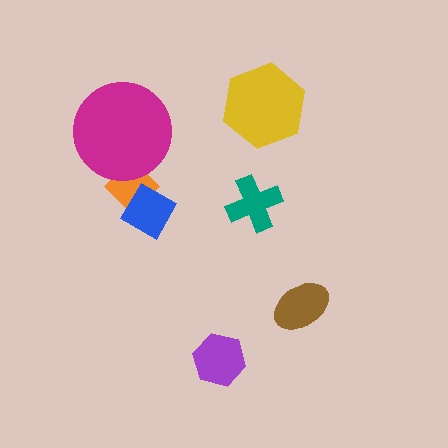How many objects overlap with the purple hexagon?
0 objects overlap with the purple hexagon.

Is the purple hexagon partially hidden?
No, no other shape covers it.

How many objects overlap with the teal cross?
0 objects overlap with the teal cross.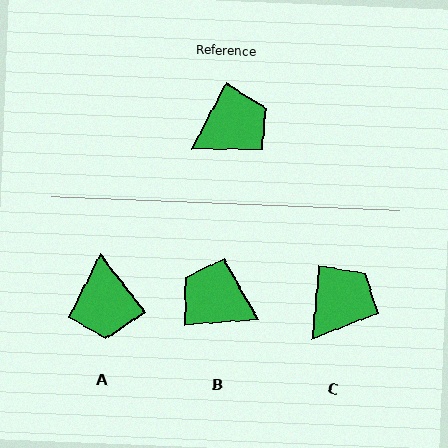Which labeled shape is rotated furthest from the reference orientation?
B, about 121 degrees away.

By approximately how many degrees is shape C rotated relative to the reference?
Approximately 22 degrees counter-clockwise.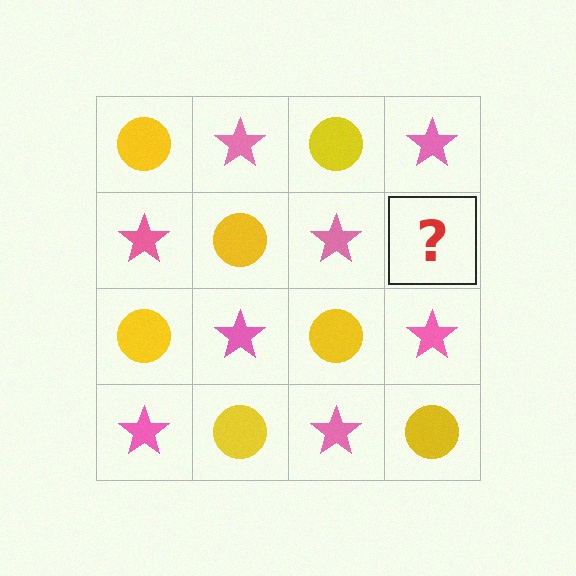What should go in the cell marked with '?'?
The missing cell should contain a yellow circle.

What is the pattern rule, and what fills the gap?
The rule is that it alternates yellow circle and pink star in a checkerboard pattern. The gap should be filled with a yellow circle.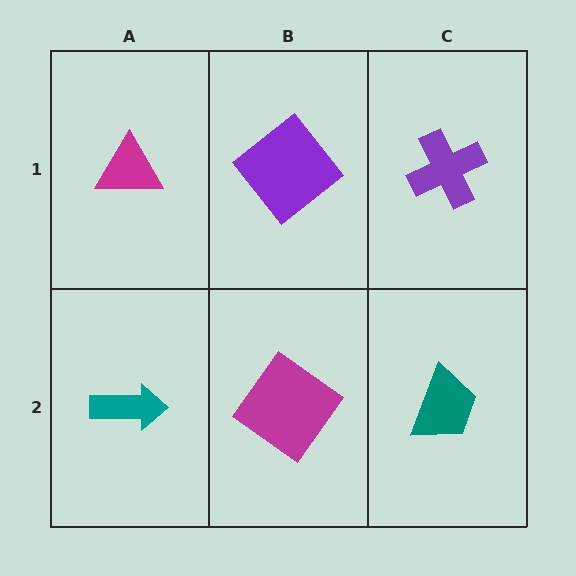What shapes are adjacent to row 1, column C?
A teal trapezoid (row 2, column C), a purple diamond (row 1, column B).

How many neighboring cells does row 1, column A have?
2.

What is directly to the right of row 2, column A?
A magenta diamond.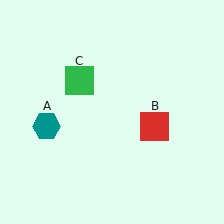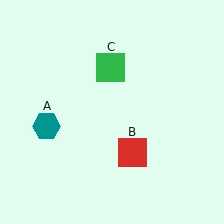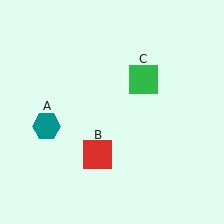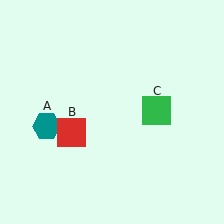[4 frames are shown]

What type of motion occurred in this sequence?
The red square (object B), green square (object C) rotated clockwise around the center of the scene.